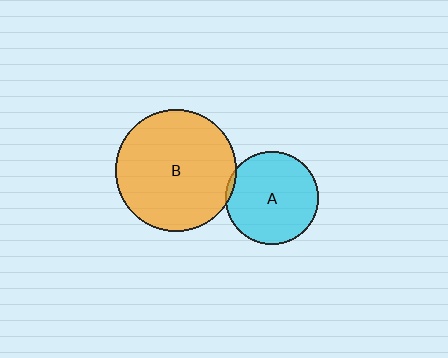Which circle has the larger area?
Circle B (orange).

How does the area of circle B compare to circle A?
Approximately 1.7 times.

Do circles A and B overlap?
Yes.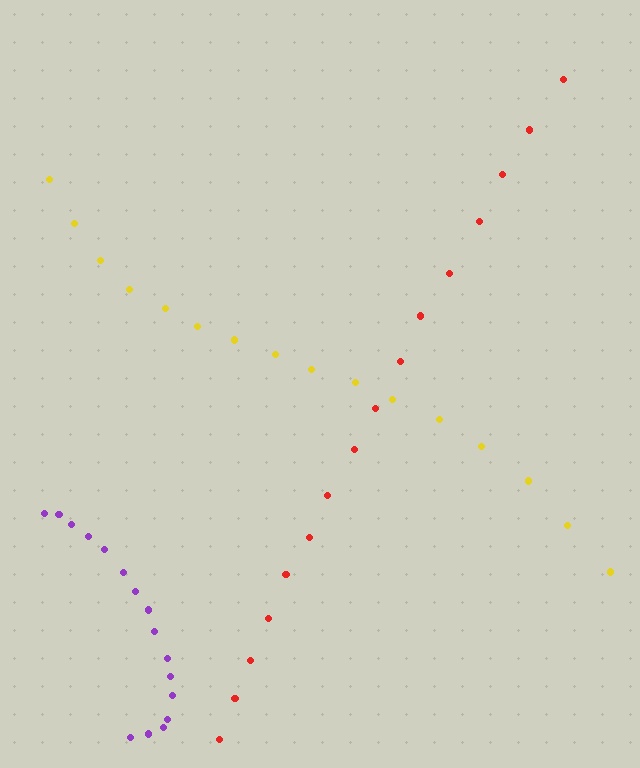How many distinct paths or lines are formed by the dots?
There are 3 distinct paths.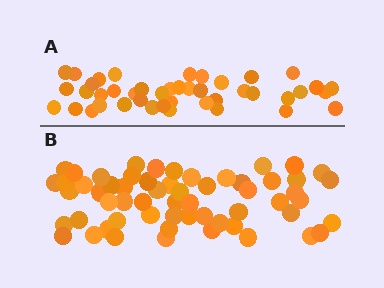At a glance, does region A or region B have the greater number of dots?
Region B (the bottom region) has more dots.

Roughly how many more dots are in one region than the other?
Region B has approximately 15 more dots than region A.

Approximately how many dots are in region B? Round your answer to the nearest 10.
About 60 dots. (The exact count is 59, which rounds to 60.)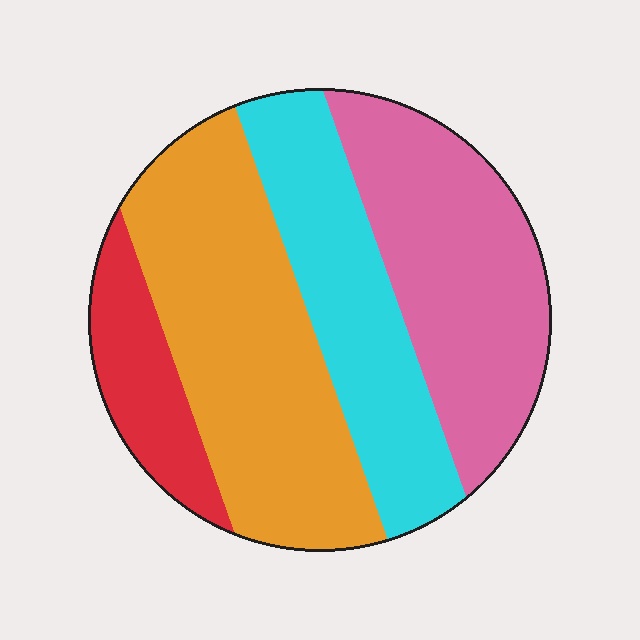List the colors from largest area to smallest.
From largest to smallest: orange, pink, cyan, red.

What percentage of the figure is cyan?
Cyan covers 24% of the figure.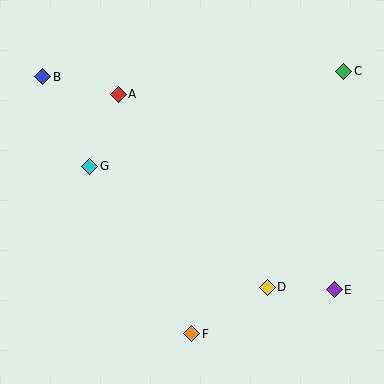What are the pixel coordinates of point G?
Point G is at (90, 166).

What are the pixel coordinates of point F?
Point F is at (192, 334).